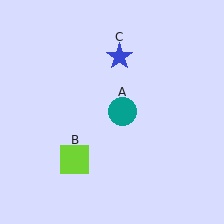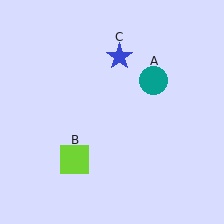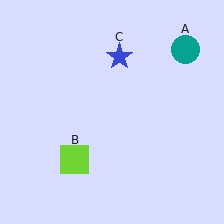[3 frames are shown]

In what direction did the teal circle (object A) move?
The teal circle (object A) moved up and to the right.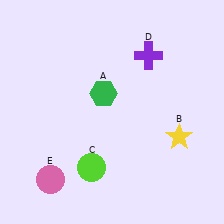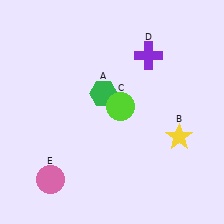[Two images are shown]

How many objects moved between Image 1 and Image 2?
1 object moved between the two images.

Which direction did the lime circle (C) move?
The lime circle (C) moved up.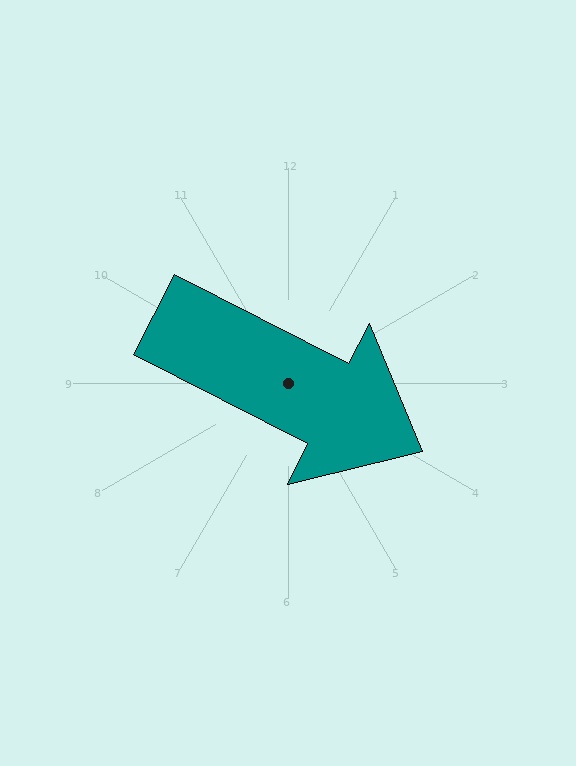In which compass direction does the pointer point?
Southeast.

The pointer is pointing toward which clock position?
Roughly 4 o'clock.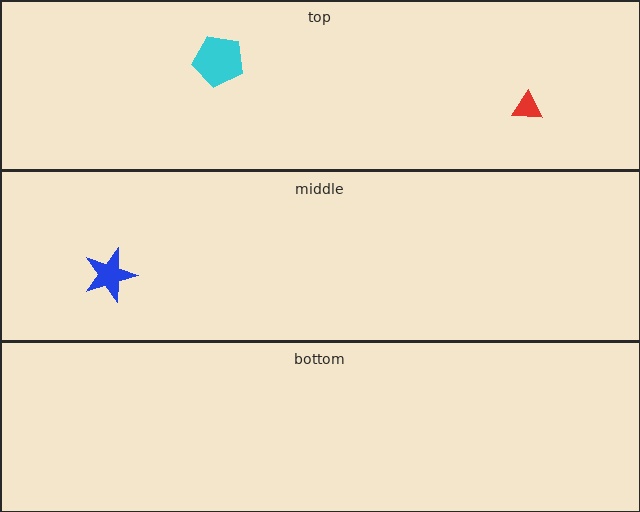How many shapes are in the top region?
2.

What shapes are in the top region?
The red triangle, the cyan pentagon.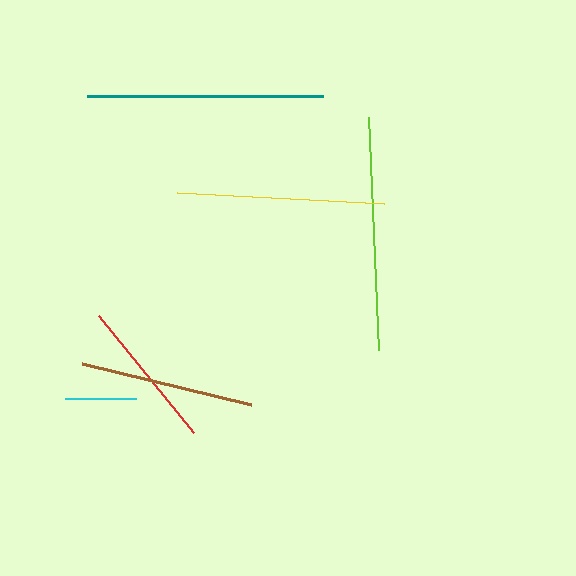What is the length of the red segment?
The red segment is approximately 150 pixels long.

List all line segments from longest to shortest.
From longest to shortest: teal, lime, yellow, brown, red, cyan.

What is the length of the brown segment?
The brown segment is approximately 174 pixels long.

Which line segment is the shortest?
The cyan line is the shortest at approximately 71 pixels.